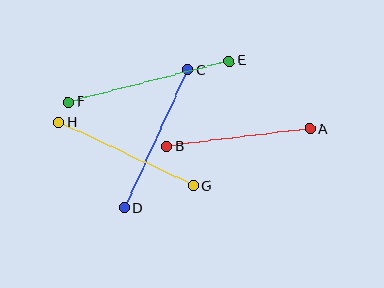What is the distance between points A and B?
The distance is approximately 144 pixels.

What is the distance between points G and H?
The distance is approximately 149 pixels.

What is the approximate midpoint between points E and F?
The midpoint is at approximately (149, 82) pixels.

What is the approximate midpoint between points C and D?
The midpoint is at approximately (156, 139) pixels.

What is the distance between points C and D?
The distance is approximately 152 pixels.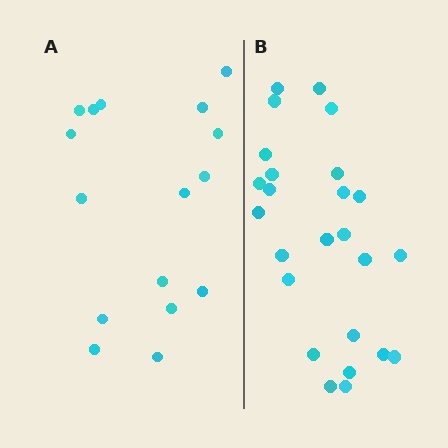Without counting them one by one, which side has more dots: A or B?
Region B (the right region) has more dots.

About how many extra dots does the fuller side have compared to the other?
Region B has roughly 8 or so more dots than region A.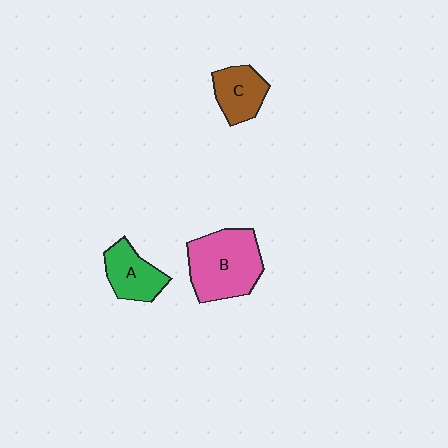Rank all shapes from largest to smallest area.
From largest to smallest: B (pink), A (green), C (brown).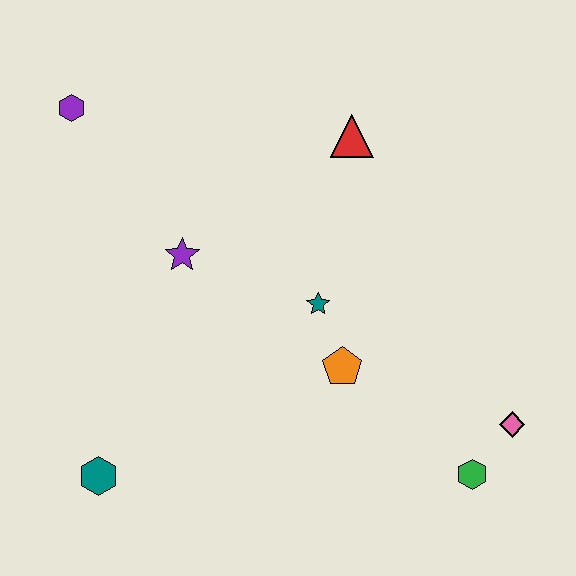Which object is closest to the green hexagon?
The pink diamond is closest to the green hexagon.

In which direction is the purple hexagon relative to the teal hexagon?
The purple hexagon is above the teal hexagon.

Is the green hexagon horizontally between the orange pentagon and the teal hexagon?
No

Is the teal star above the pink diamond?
Yes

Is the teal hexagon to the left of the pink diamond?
Yes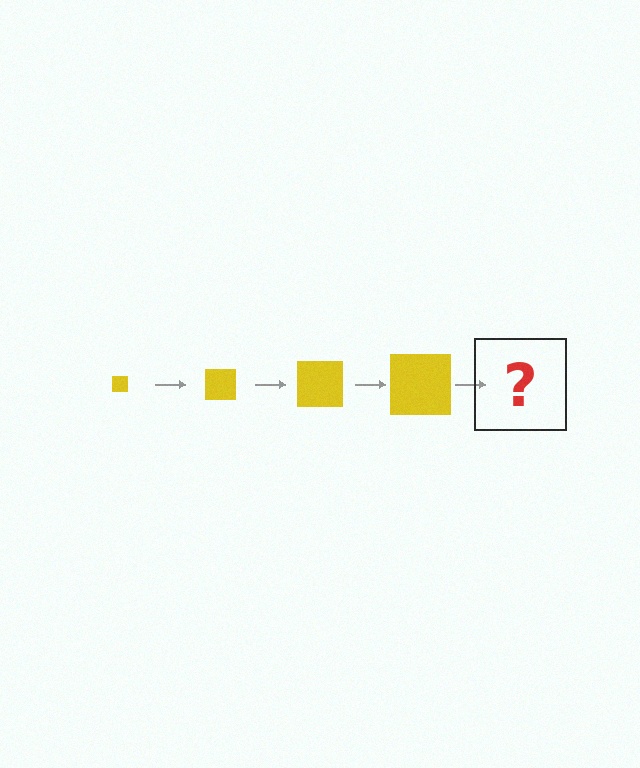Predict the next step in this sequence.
The next step is a yellow square, larger than the previous one.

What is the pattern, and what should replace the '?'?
The pattern is that the square gets progressively larger each step. The '?' should be a yellow square, larger than the previous one.